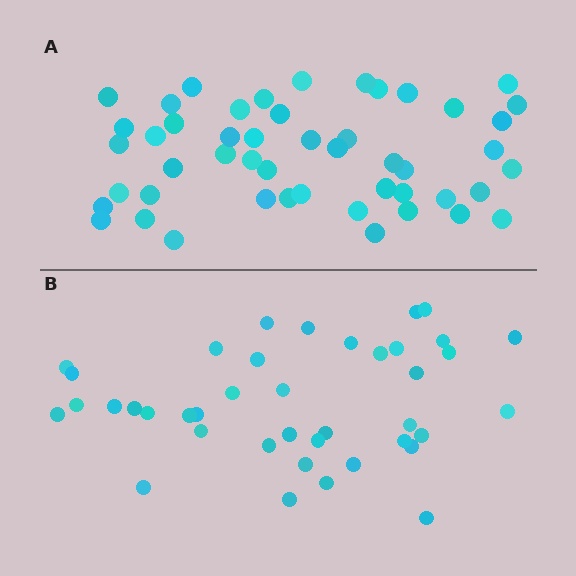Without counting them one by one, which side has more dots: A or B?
Region A (the top region) has more dots.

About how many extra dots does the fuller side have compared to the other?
Region A has roughly 8 or so more dots than region B.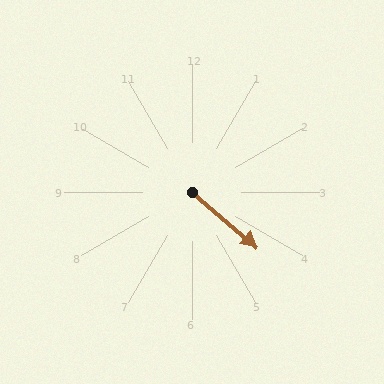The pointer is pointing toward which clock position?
Roughly 4 o'clock.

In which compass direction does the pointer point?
Southeast.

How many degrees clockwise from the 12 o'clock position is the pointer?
Approximately 131 degrees.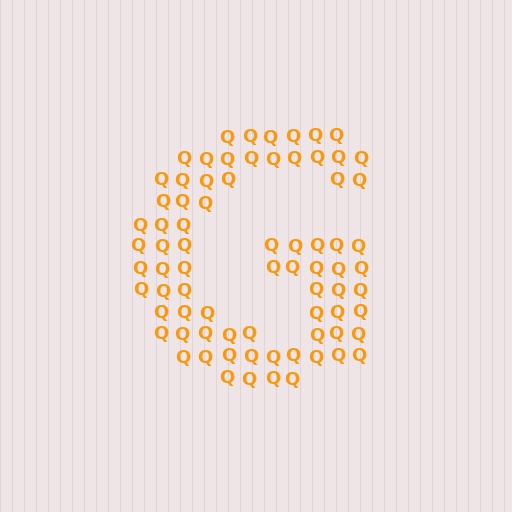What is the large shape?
The large shape is the letter G.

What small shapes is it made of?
It is made of small letter Q's.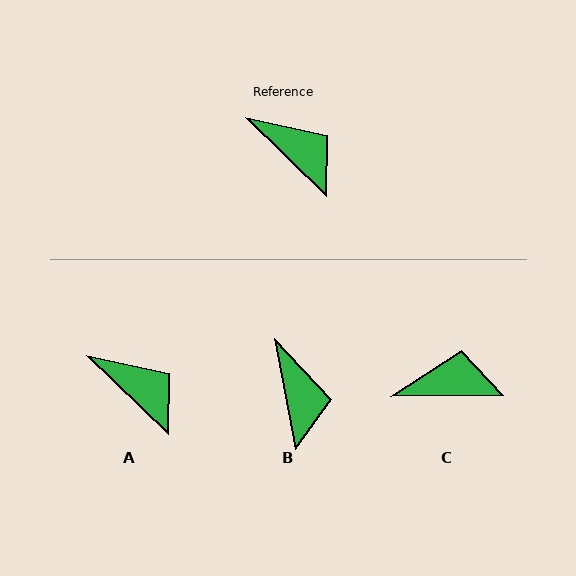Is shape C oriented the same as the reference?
No, it is off by about 44 degrees.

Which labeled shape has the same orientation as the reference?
A.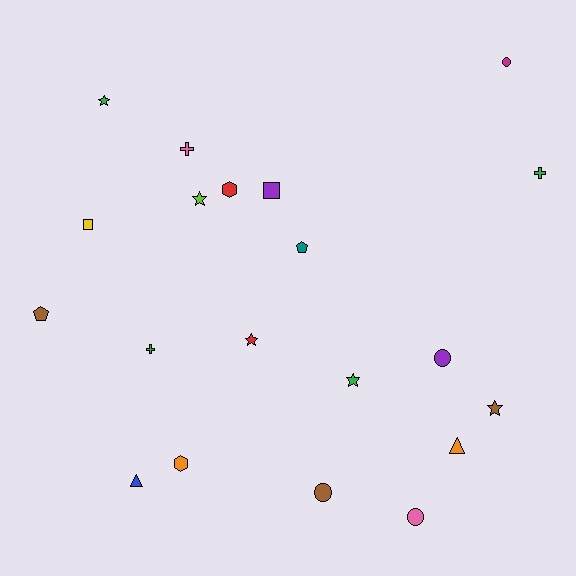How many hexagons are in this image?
There are 2 hexagons.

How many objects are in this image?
There are 20 objects.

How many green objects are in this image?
There are 4 green objects.